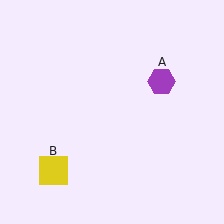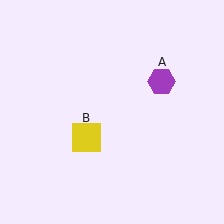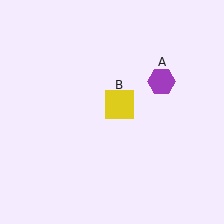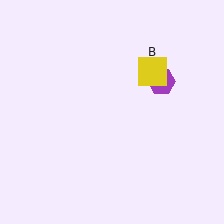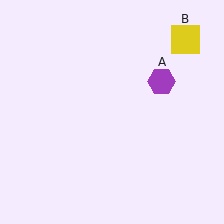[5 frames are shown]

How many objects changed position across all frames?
1 object changed position: yellow square (object B).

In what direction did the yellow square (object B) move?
The yellow square (object B) moved up and to the right.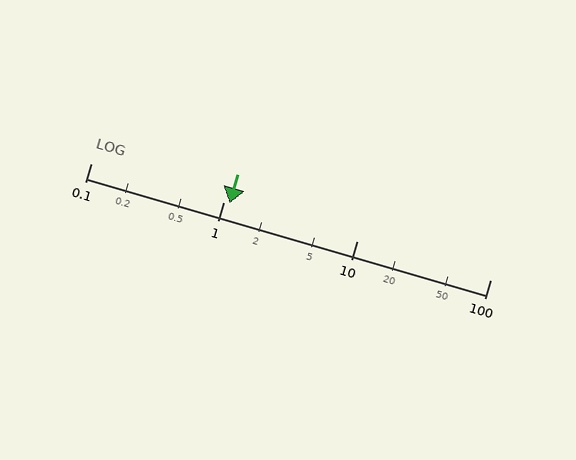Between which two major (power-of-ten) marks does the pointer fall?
The pointer is between 1 and 10.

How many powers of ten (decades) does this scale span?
The scale spans 3 decades, from 0.1 to 100.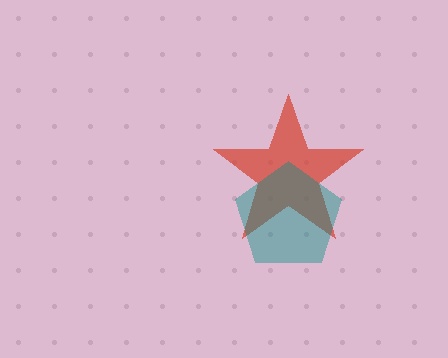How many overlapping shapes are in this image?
There are 2 overlapping shapes in the image.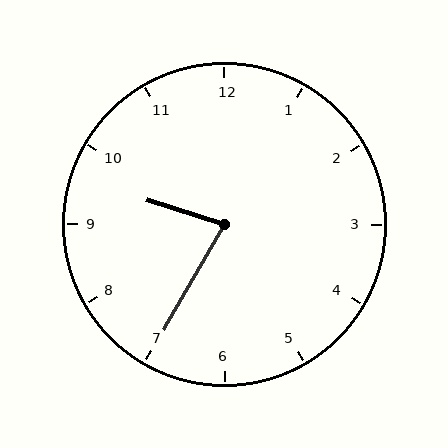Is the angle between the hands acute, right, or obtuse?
It is acute.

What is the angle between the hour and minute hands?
Approximately 78 degrees.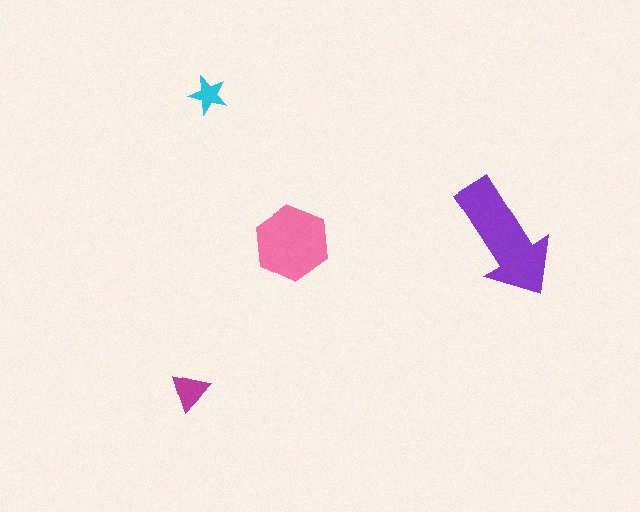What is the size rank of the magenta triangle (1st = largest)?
3rd.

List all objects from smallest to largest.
The cyan star, the magenta triangle, the pink hexagon, the purple arrow.